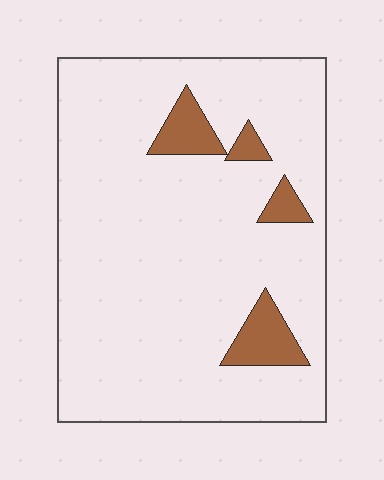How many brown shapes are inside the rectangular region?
4.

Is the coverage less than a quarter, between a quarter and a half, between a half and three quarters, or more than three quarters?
Less than a quarter.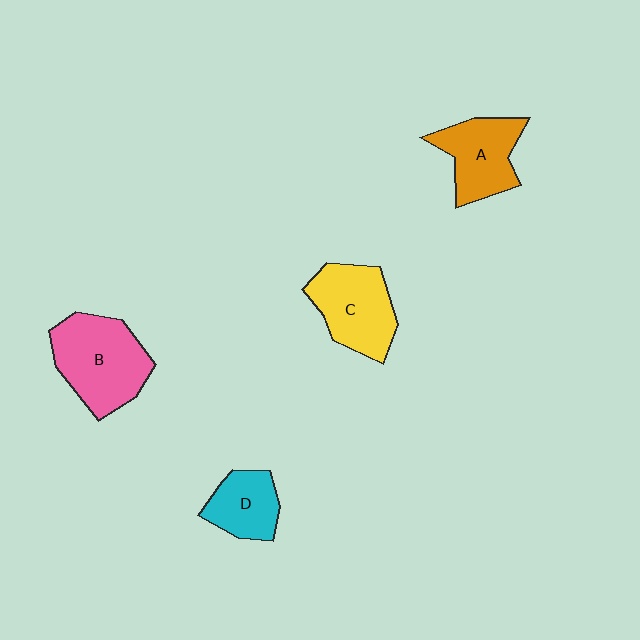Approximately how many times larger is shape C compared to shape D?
Approximately 1.5 times.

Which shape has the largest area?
Shape B (pink).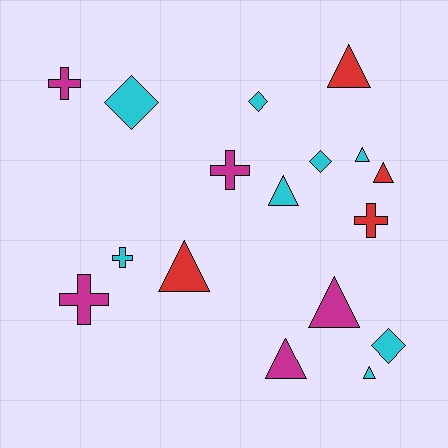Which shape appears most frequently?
Triangle, with 8 objects.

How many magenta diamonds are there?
There are no magenta diamonds.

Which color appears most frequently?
Cyan, with 8 objects.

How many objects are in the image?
There are 17 objects.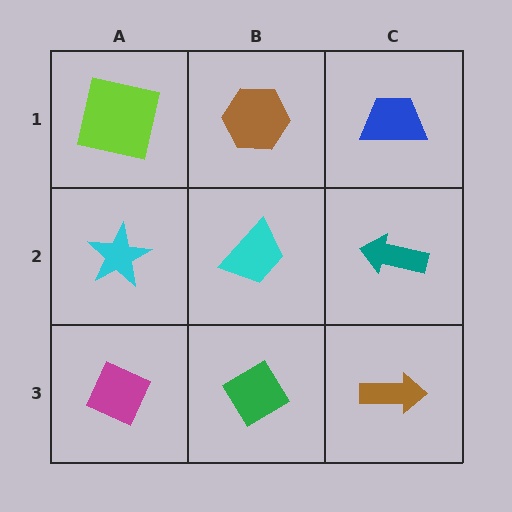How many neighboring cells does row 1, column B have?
3.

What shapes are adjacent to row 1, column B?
A cyan trapezoid (row 2, column B), a lime square (row 1, column A), a blue trapezoid (row 1, column C).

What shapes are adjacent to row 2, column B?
A brown hexagon (row 1, column B), a green diamond (row 3, column B), a cyan star (row 2, column A), a teal arrow (row 2, column C).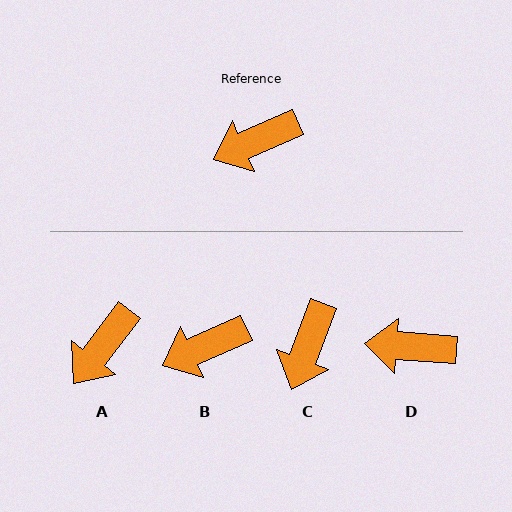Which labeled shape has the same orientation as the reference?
B.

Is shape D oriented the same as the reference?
No, it is off by about 28 degrees.